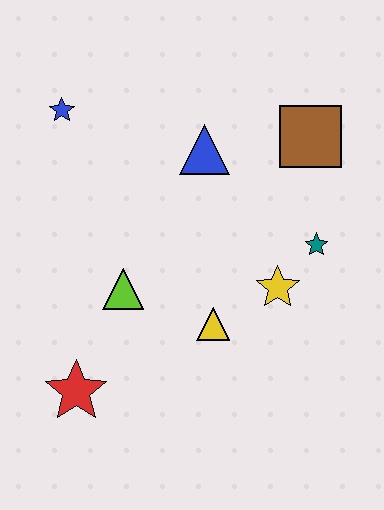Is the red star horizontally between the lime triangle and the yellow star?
No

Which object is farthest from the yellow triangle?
The blue star is farthest from the yellow triangle.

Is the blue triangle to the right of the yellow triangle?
No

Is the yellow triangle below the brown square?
Yes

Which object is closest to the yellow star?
The teal star is closest to the yellow star.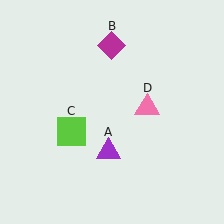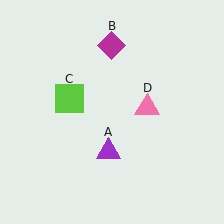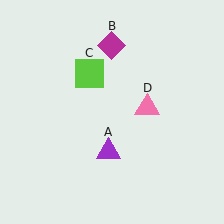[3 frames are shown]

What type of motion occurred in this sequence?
The lime square (object C) rotated clockwise around the center of the scene.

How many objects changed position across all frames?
1 object changed position: lime square (object C).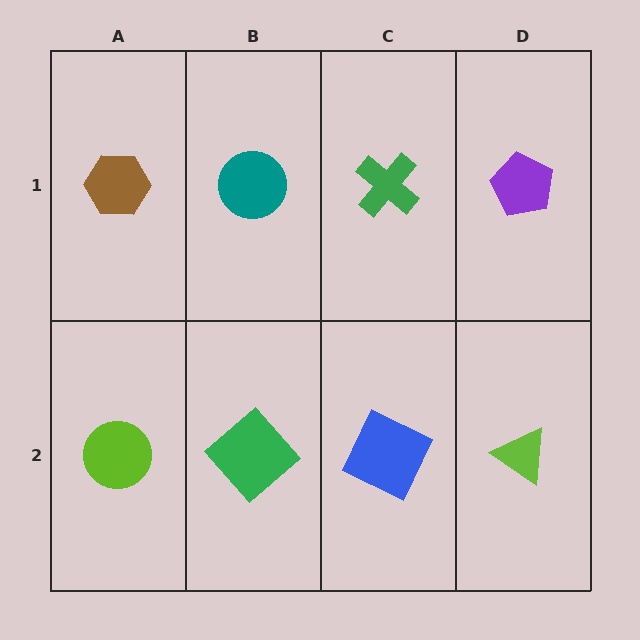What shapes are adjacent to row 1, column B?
A green diamond (row 2, column B), a brown hexagon (row 1, column A), a green cross (row 1, column C).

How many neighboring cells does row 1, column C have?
3.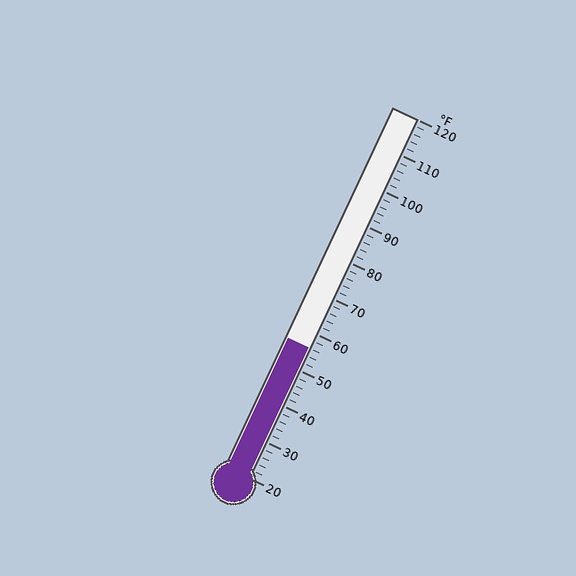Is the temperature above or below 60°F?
The temperature is below 60°F.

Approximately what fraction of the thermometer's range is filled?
The thermometer is filled to approximately 35% of its range.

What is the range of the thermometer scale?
The thermometer scale ranges from 20°F to 120°F.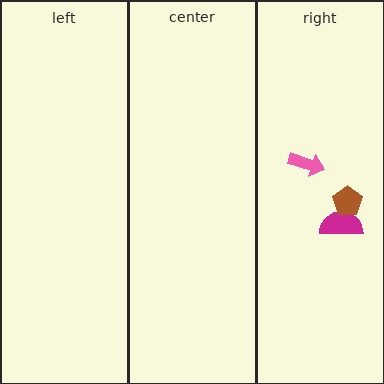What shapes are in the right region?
The pink arrow, the magenta semicircle, the brown pentagon.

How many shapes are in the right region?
3.